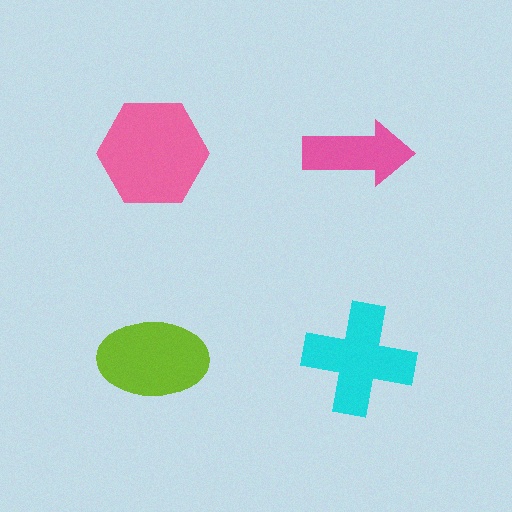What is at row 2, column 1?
A lime ellipse.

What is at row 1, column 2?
A pink arrow.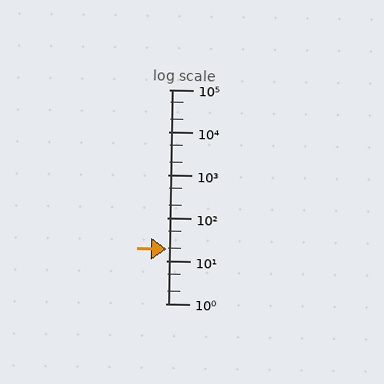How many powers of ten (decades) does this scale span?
The scale spans 5 decades, from 1 to 100000.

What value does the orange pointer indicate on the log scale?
The pointer indicates approximately 19.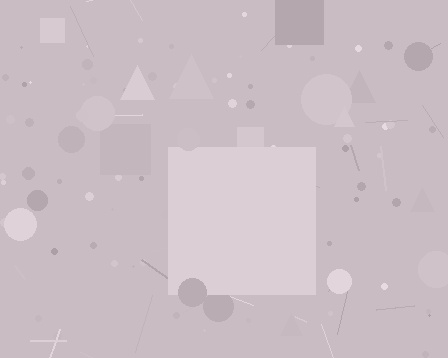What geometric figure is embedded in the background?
A square is embedded in the background.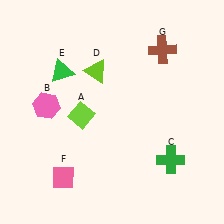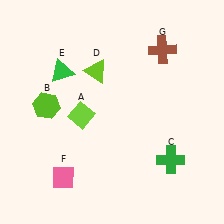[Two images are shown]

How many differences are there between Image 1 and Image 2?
There is 1 difference between the two images.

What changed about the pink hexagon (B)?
In Image 1, B is pink. In Image 2, it changed to lime.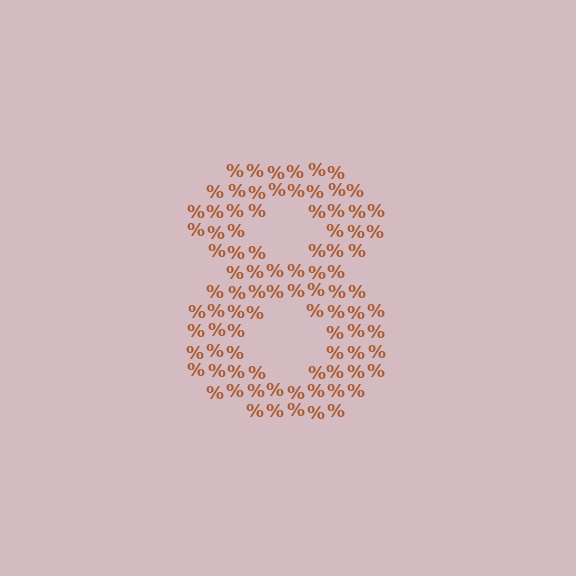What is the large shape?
The large shape is the digit 8.